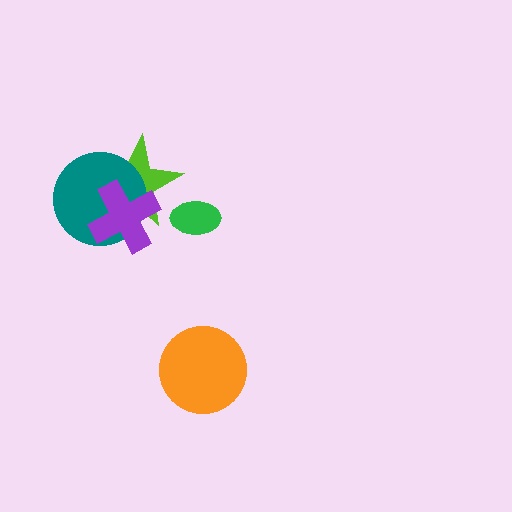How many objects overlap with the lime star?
2 objects overlap with the lime star.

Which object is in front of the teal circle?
The purple cross is in front of the teal circle.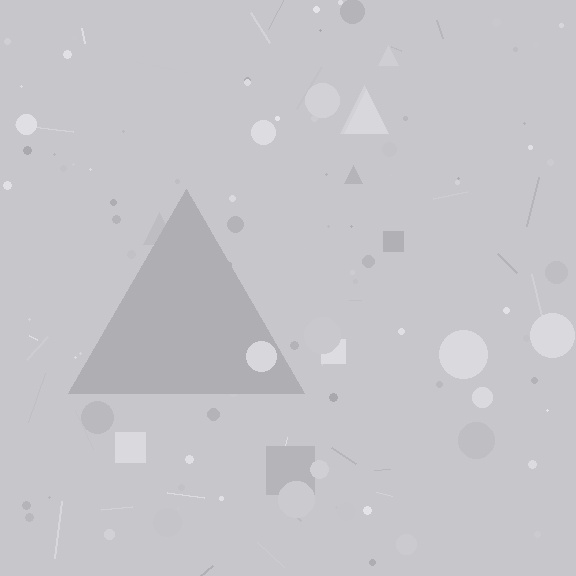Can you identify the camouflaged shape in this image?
The camouflaged shape is a triangle.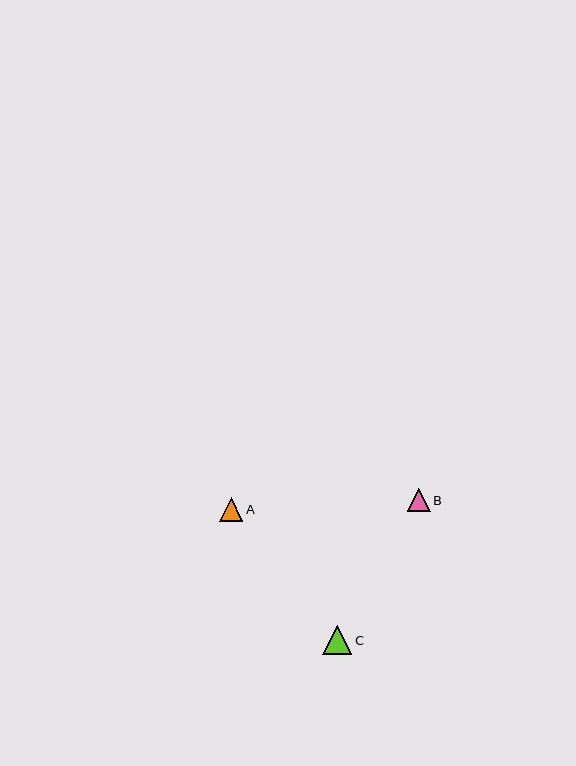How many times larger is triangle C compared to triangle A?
Triangle C is approximately 1.2 times the size of triangle A.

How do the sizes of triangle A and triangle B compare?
Triangle A and triangle B are approximately the same size.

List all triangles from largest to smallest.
From largest to smallest: C, A, B.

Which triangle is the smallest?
Triangle B is the smallest with a size of approximately 23 pixels.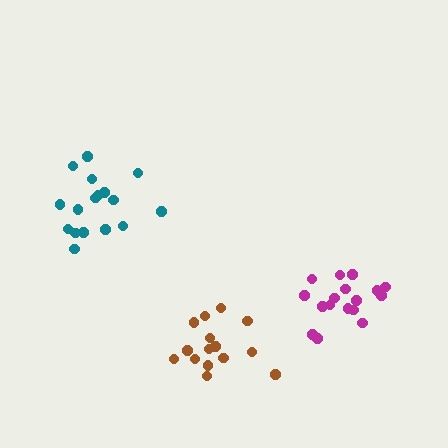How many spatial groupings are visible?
There are 3 spatial groupings.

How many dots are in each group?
Group 1: 17 dots, Group 2: 15 dots, Group 3: 17 dots (49 total).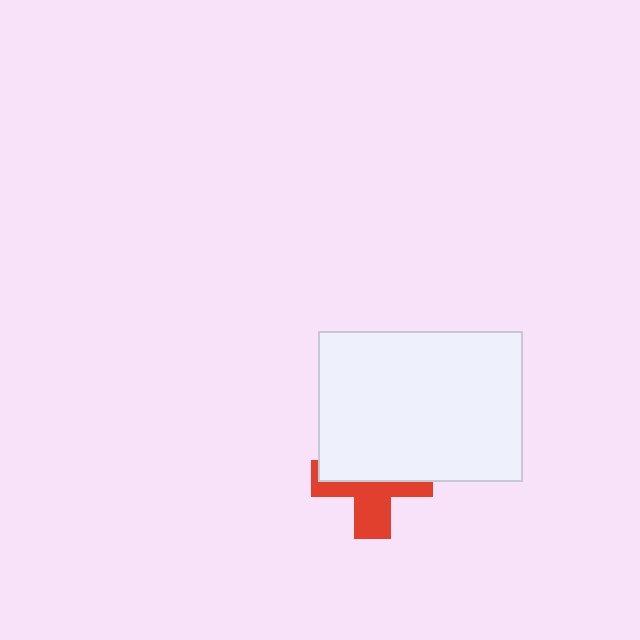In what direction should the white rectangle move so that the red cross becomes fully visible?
The white rectangle should move up. That is the shortest direction to clear the overlap and leave the red cross fully visible.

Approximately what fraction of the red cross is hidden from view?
Roughly 53% of the red cross is hidden behind the white rectangle.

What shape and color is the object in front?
The object in front is a white rectangle.